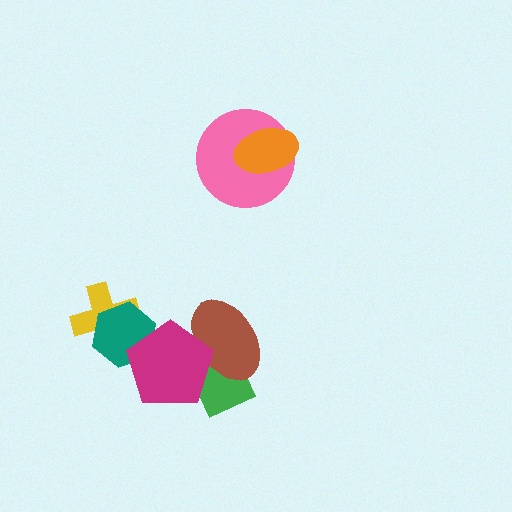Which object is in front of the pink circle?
The orange ellipse is in front of the pink circle.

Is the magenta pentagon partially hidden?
No, no other shape covers it.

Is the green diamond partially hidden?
Yes, it is partially covered by another shape.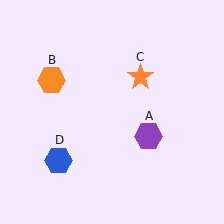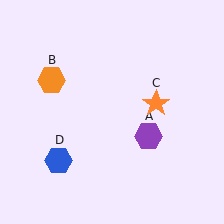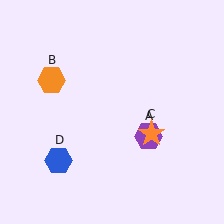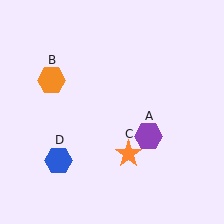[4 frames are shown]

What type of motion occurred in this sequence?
The orange star (object C) rotated clockwise around the center of the scene.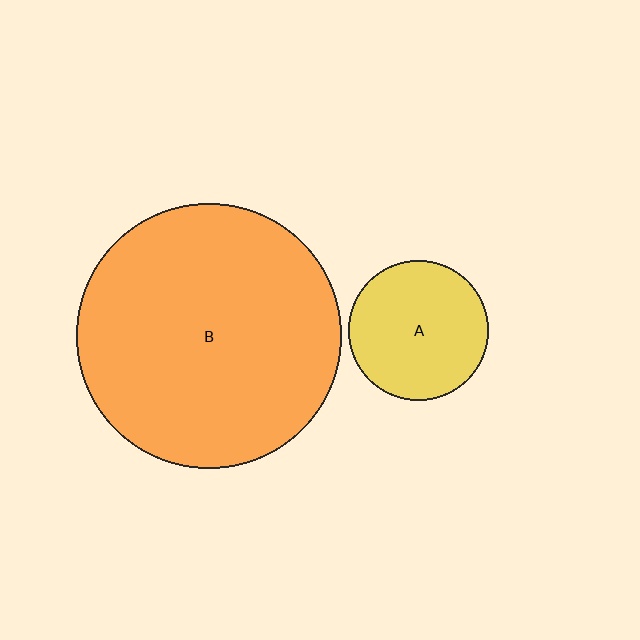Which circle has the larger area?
Circle B (orange).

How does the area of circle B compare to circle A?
Approximately 3.6 times.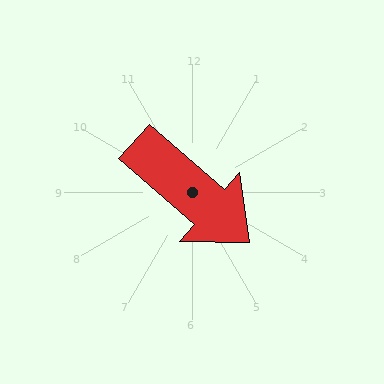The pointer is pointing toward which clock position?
Roughly 4 o'clock.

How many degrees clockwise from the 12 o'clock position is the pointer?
Approximately 131 degrees.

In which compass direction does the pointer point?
Southeast.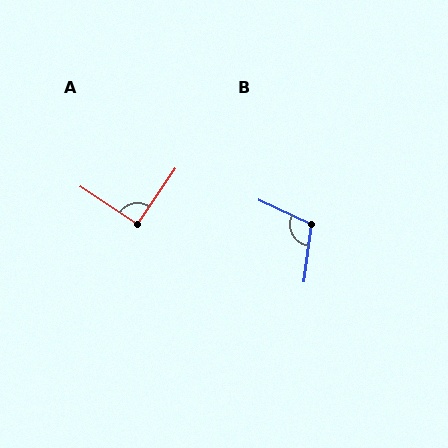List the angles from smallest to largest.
A (90°), B (108°).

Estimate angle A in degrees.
Approximately 90 degrees.